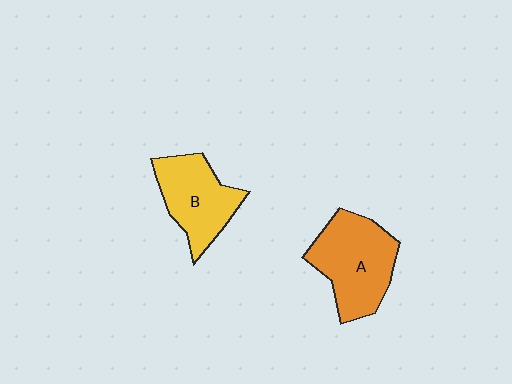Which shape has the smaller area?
Shape B (yellow).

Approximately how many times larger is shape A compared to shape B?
Approximately 1.2 times.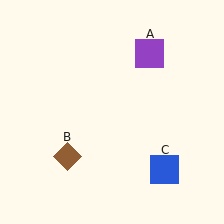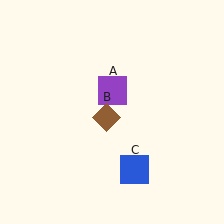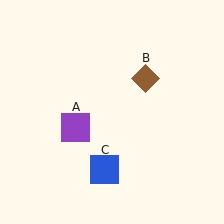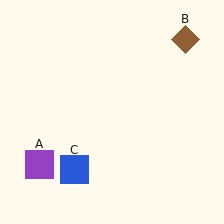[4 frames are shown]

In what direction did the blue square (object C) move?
The blue square (object C) moved left.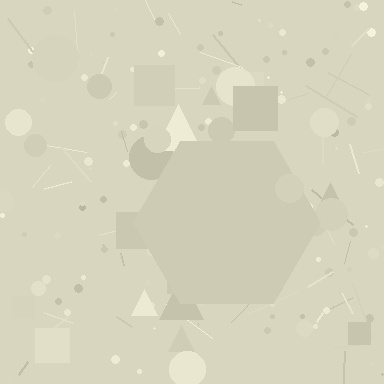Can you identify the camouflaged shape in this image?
The camouflaged shape is a hexagon.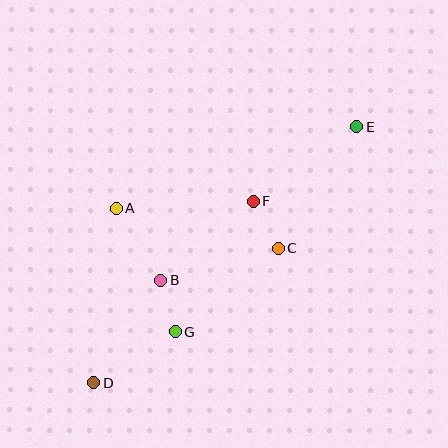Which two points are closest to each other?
Points C and F are closest to each other.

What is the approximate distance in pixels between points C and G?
The distance between C and G is approximately 133 pixels.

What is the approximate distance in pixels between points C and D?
The distance between C and D is approximately 228 pixels.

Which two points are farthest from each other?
Points D and E are farthest from each other.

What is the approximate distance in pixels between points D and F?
The distance between D and F is approximately 241 pixels.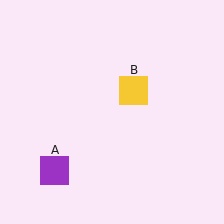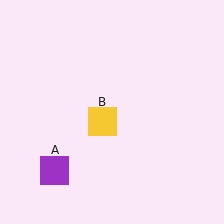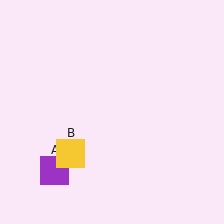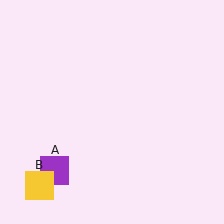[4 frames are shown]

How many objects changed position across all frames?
1 object changed position: yellow square (object B).